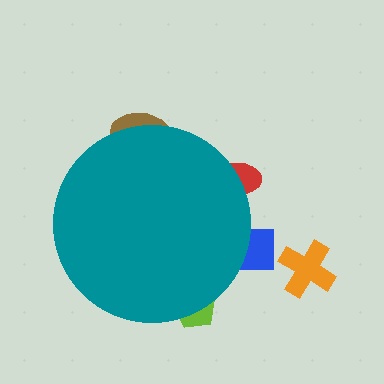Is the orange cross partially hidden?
No, the orange cross is fully visible.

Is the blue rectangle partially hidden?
Yes, the blue rectangle is partially hidden behind the teal circle.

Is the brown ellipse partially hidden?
Yes, the brown ellipse is partially hidden behind the teal circle.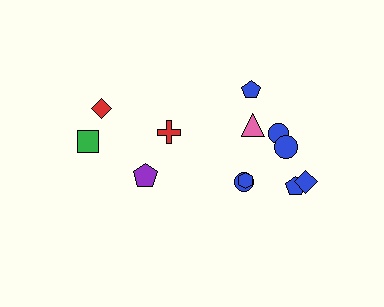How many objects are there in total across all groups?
There are 12 objects.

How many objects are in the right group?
There are 8 objects.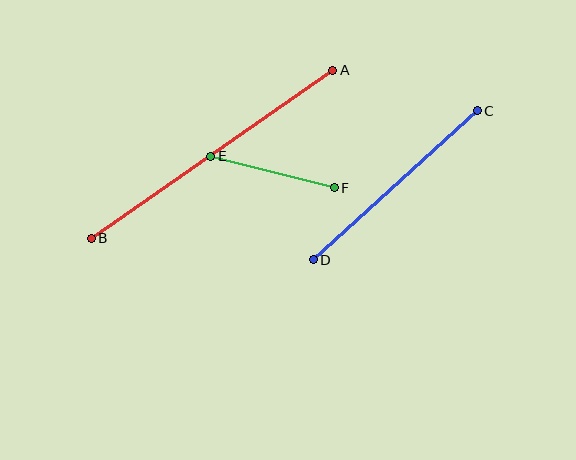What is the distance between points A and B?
The distance is approximately 294 pixels.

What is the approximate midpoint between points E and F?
The midpoint is at approximately (272, 172) pixels.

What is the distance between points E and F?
The distance is approximately 127 pixels.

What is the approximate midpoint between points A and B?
The midpoint is at approximately (212, 154) pixels.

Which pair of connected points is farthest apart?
Points A and B are farthest apart.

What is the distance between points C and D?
The distance is approximately 221 pixels.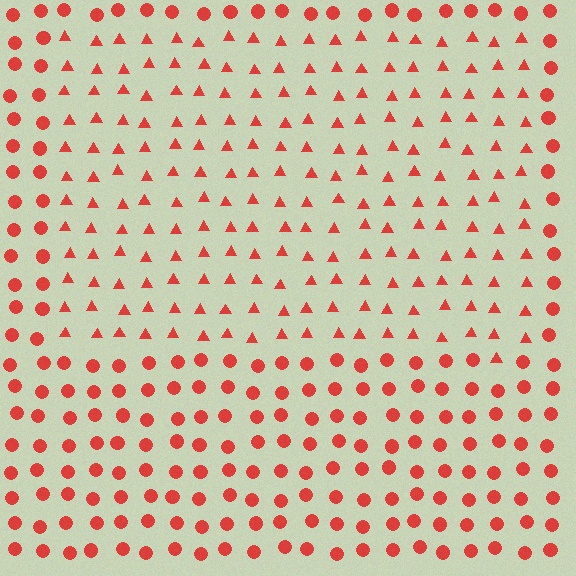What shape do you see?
I see a rectangle.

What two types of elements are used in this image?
The image uses triangles inside the rectangle region and circles outside it.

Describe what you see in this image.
The image is filled with small red elements arranged in a uniform grid. A rectangle-shaped region contains triangles, while the surrounding area contains circles. The boundary is defined purely by the change in element shape.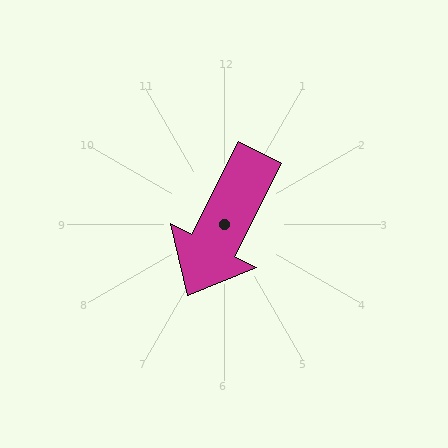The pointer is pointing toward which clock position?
Roughly 7 o'clock.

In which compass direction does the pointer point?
Southwest.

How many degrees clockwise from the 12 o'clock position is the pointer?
Approximately 207 degrees.